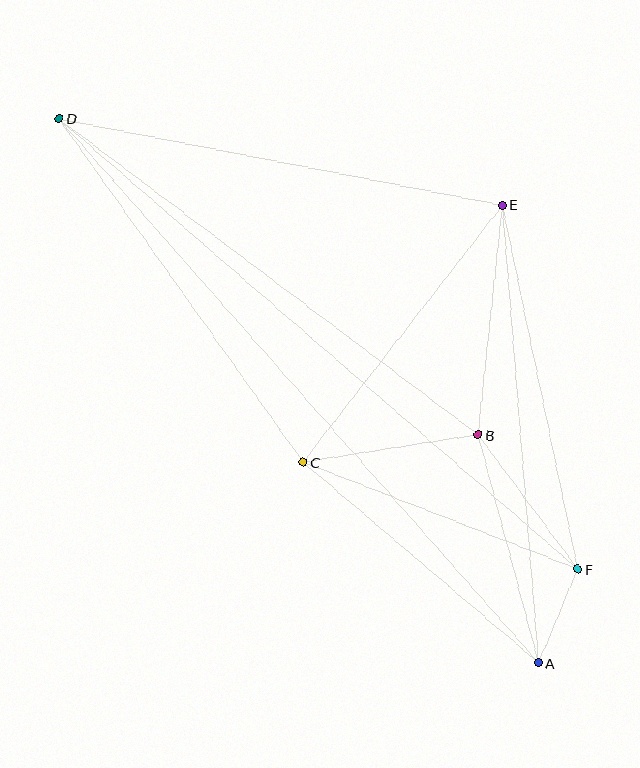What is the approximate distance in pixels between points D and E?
The distance between D and E is approximately 451 pixels.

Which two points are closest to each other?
Points A and F are closest to each other.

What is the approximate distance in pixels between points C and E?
The distance between C and E is approximately 325 pixels.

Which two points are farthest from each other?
Points A and D are farthest from each other.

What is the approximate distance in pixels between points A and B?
The distance between A and B is approximately 236 pixels.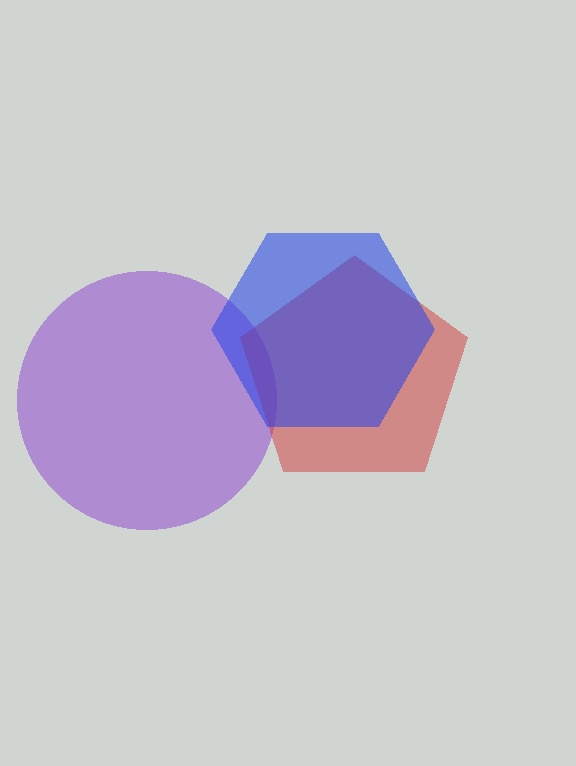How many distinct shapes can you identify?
There are 3 distinct shapes: a purple circle, a red pentagon, a blue hexagon.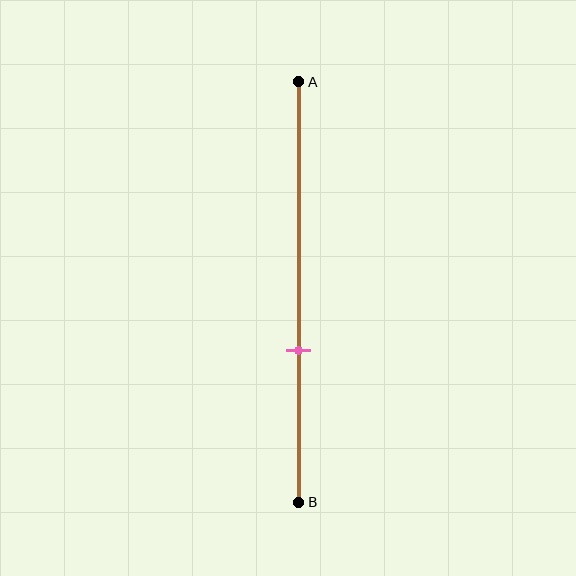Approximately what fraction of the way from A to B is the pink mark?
The pink mark is approximately 65% of the way from A to B.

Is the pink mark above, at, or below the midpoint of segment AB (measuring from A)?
The pink mark is below the midpoint of segment AB.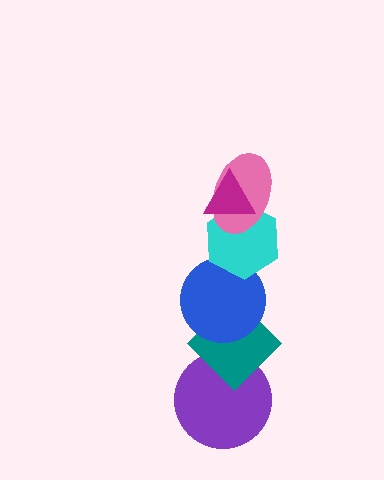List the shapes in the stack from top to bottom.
From top to bottom: the magenta triangle, the pink ellipse, the cyan hexagon, the blue circle, the teal diamond, the purple circle.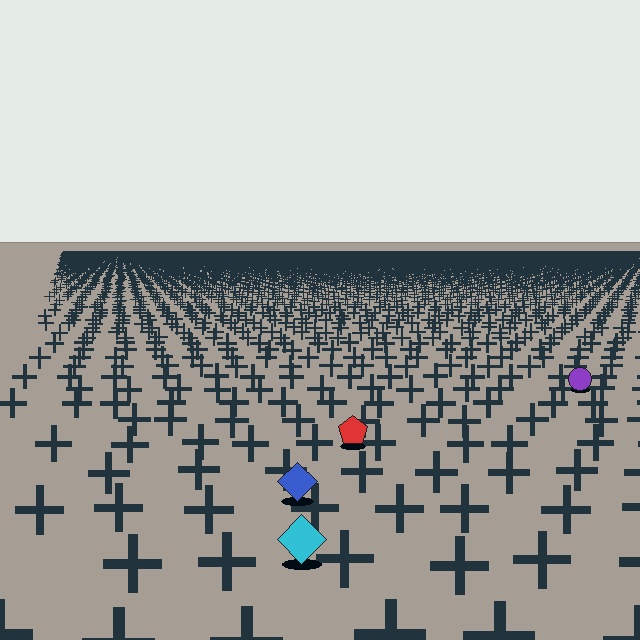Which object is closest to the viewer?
The cyan diamond is closest. The texture marks near it are larger and more spread out.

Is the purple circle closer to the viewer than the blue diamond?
No. The blue diamond is closer — you can tell from the texture gradient: the ground texture is coarser near it.